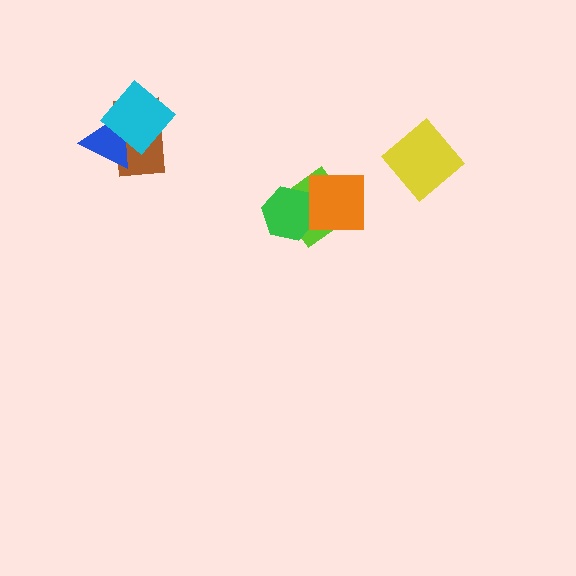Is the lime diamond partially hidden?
Yes, it is partially covered by another shape.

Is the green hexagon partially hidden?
Yes, it is partially covered by another shape.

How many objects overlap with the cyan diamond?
2 objects overlap with the cyan diamond.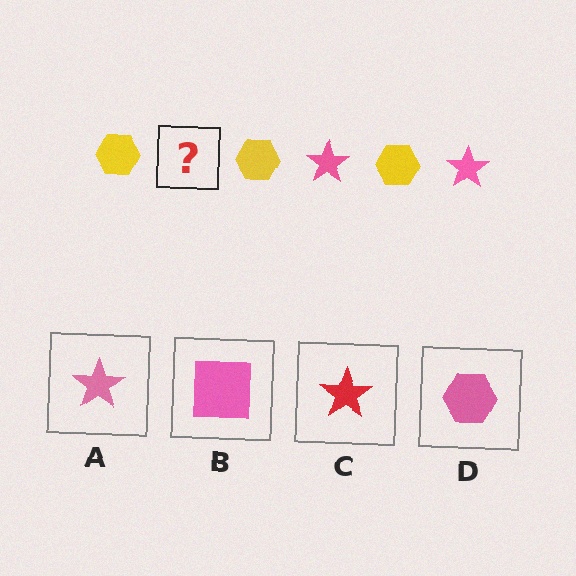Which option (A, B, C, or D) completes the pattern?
A.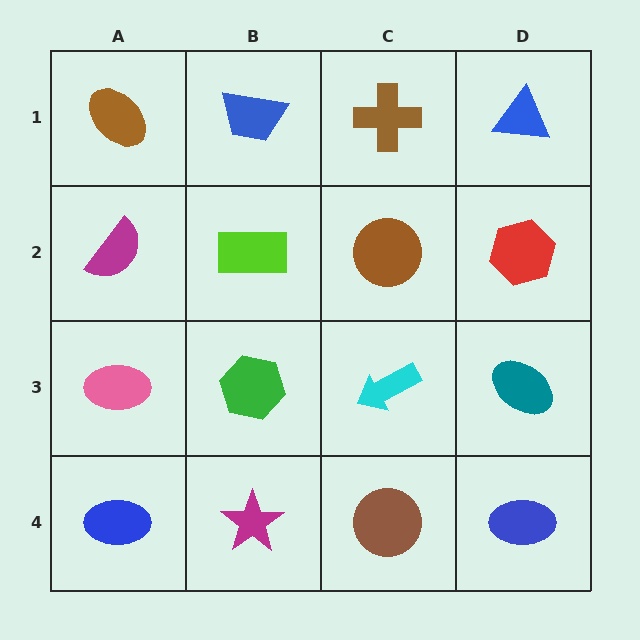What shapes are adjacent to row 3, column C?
A brown circle (row 2, column C), a brown circle (row 4, column C), a green hexagon (row 3, column B), a teal ellipse (row 3, column D).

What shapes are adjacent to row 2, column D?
A blue triangle (row 1, column D), a teal ellipse (row 3, column D), a brown circle (row 2, column C).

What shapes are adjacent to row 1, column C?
A brown circle (row 2, column C), a blue trapezoid (row 1, column B), a blue triangle (row 1, column D).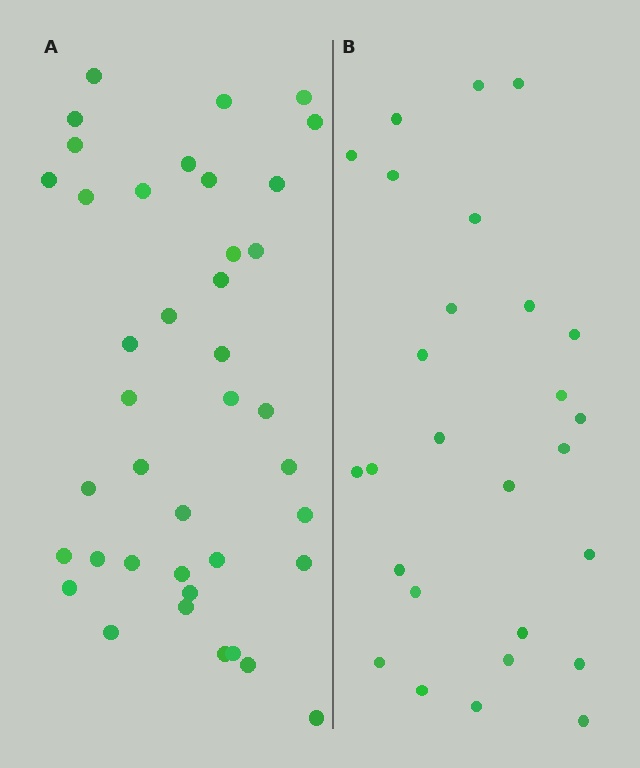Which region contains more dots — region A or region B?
Region A (the left region) has more dots.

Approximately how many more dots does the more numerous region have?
Region A has approximately 15 more dots than region B.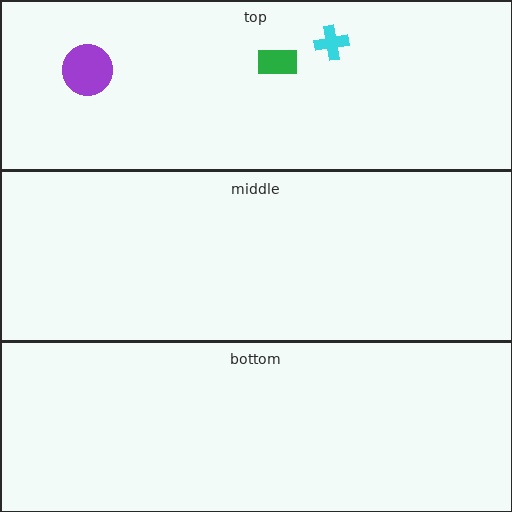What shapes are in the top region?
The purple circle, the cyan cross, the green rectangle.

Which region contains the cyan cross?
The top region.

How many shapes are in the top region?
3.